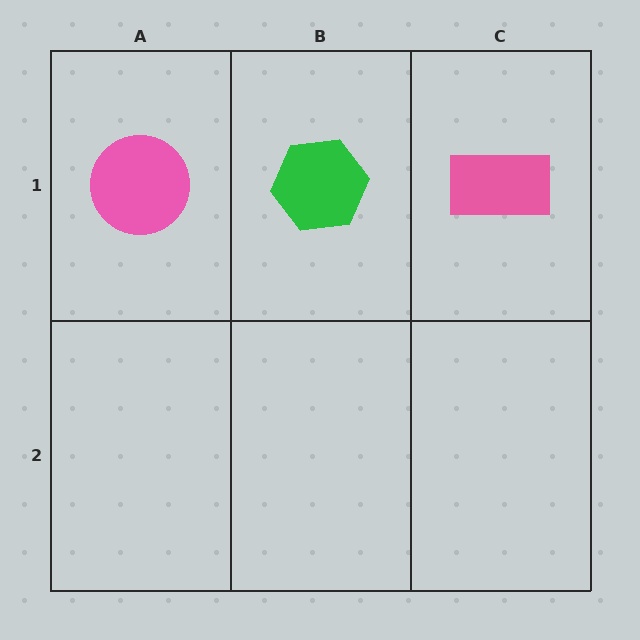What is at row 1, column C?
A pink rectangle.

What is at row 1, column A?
A pink circle.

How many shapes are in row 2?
0 shapes.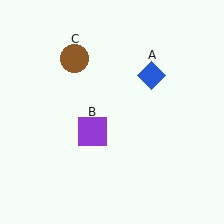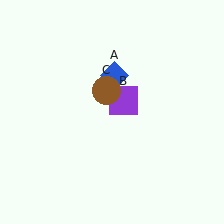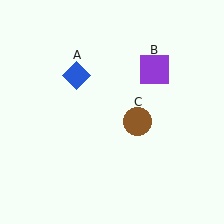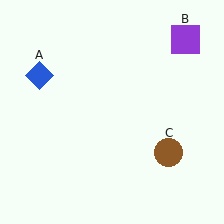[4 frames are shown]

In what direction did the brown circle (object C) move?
The brown circle (object C) moved down and to the right.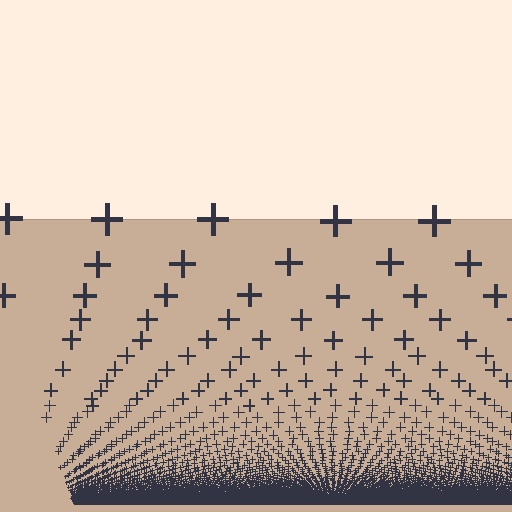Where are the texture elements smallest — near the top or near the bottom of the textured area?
Near the bottom.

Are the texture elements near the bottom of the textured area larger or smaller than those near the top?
Smaller. The gradient is inverted — elements near the bottom are smaller and denser.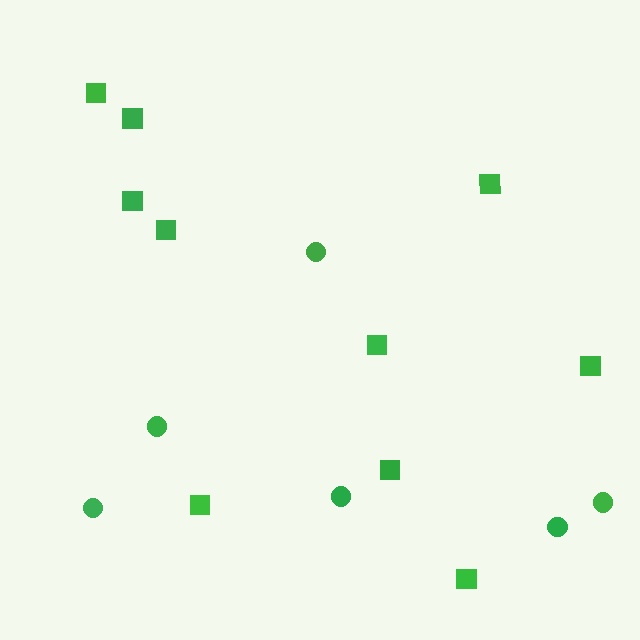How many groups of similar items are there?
There are 2 groups: one group of circles (6) and one group of squares (10).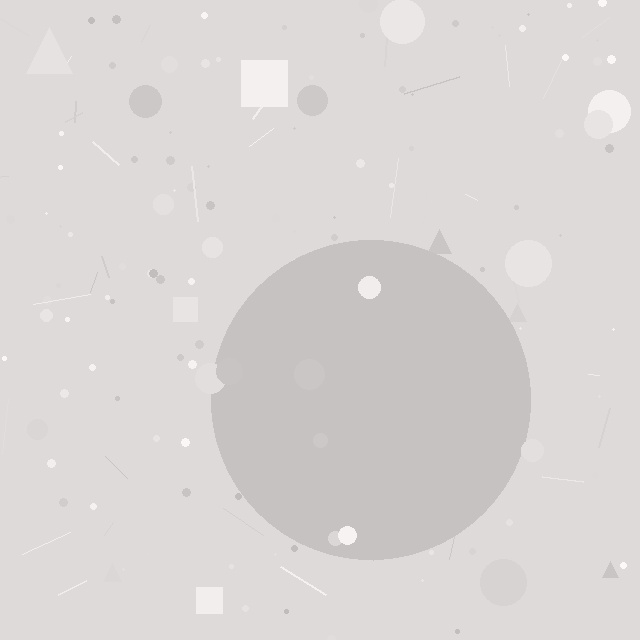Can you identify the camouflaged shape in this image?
The camouflaged shape is a circle.